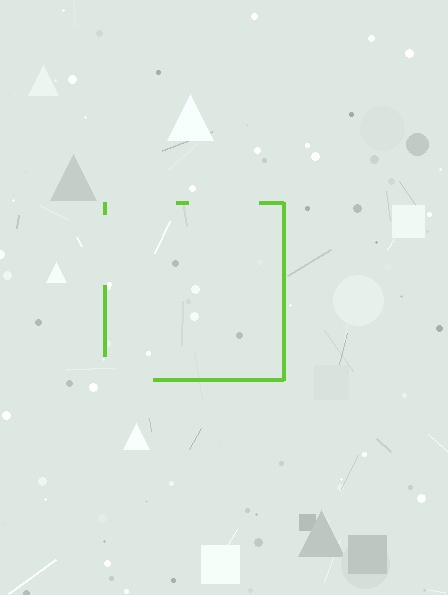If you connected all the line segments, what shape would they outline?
They would outline a square.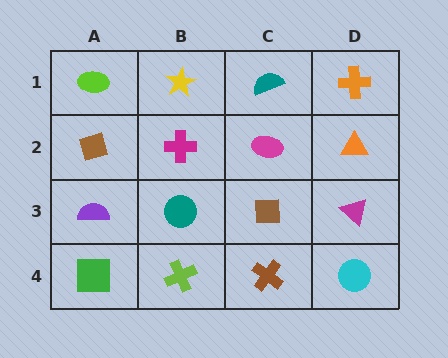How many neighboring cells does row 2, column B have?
4.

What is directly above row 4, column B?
A teal circle.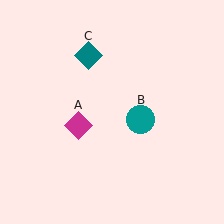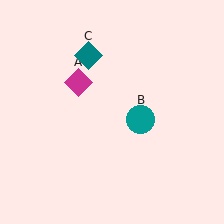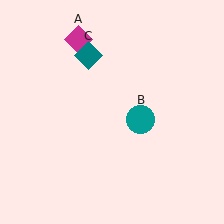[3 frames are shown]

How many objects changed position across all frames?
1 object changed position: magenta diamond (object A).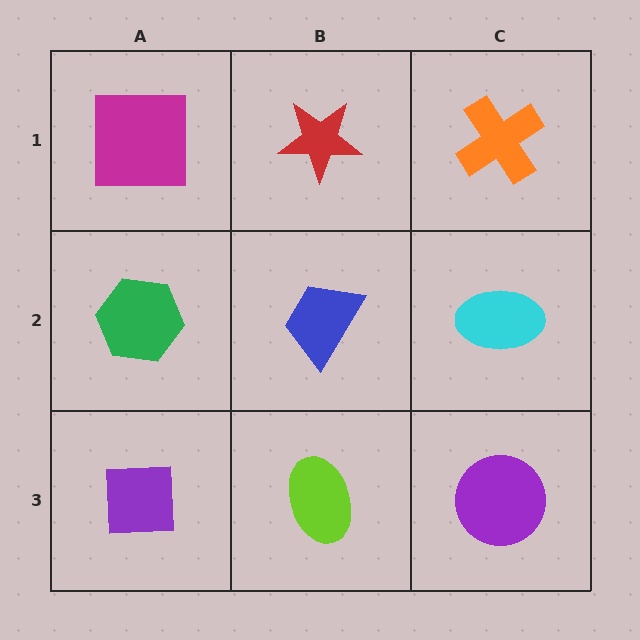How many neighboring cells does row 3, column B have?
3.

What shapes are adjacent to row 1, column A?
A green hexagon (row 2, column A), a red star (row 1, column B).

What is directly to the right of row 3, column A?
A lime ellipse.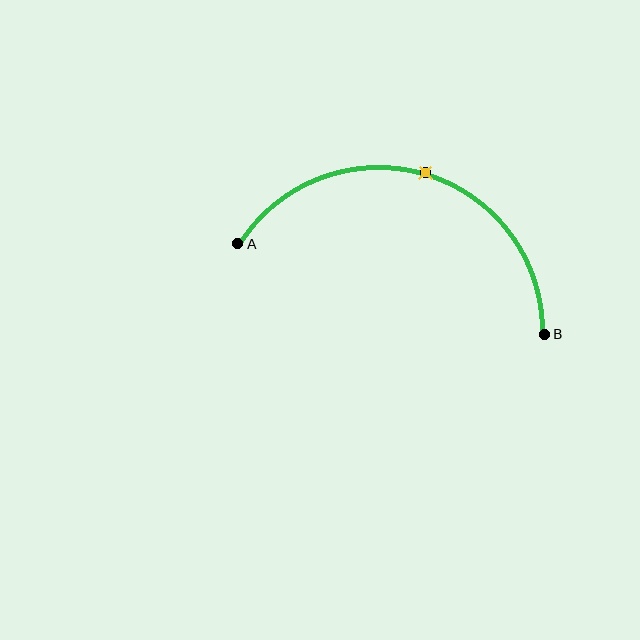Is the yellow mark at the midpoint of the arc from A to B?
Yes. The yellow mark lies on the arc at equal arc-length from both A and B — it is the arc midpoint.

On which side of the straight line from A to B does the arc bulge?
The arc bulges above the straight line connecting A and B.